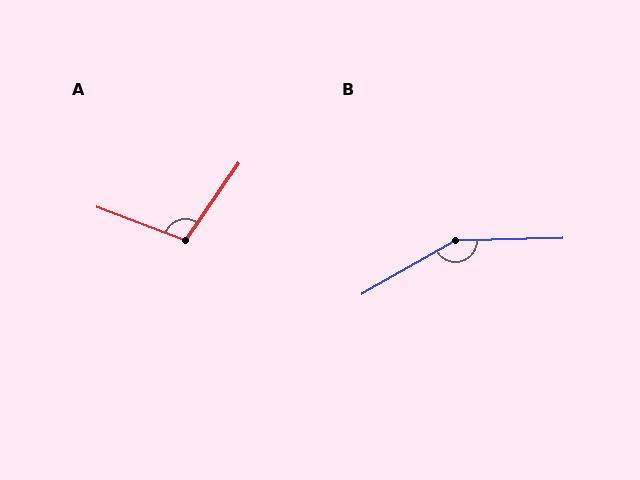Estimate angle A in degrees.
Approximately 103 degrees.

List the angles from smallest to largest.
A (103°), B (152°).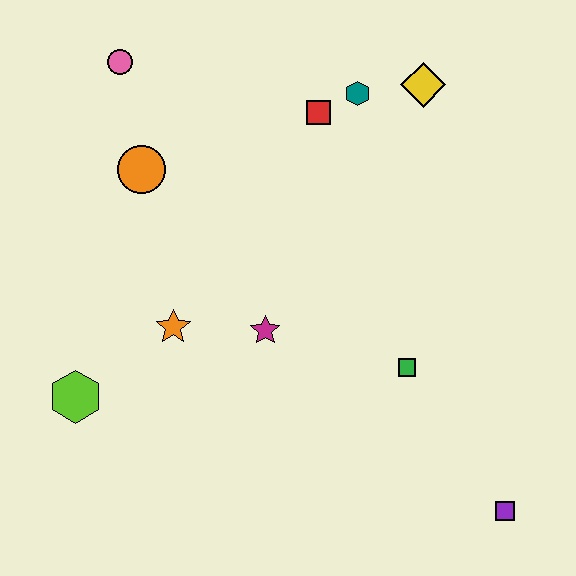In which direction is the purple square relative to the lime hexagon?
The purple square is to the right of the lime hexagon.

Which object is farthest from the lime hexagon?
The yellow diamond is farthest from the lime hexagon.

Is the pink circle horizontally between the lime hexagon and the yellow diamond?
Yes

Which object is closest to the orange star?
The magenta star is closest to the orange star.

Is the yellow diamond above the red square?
Yes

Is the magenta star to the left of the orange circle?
No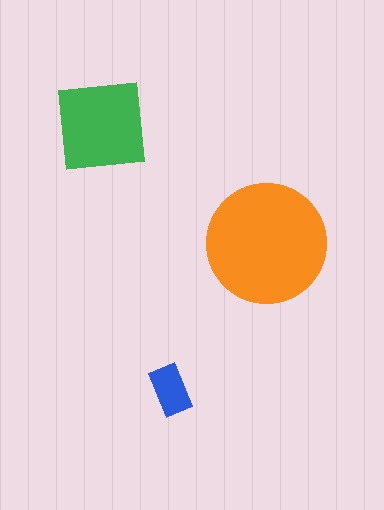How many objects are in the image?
There are 3 objects in the image.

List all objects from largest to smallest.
The orange circle, the green square, the blue rectangle.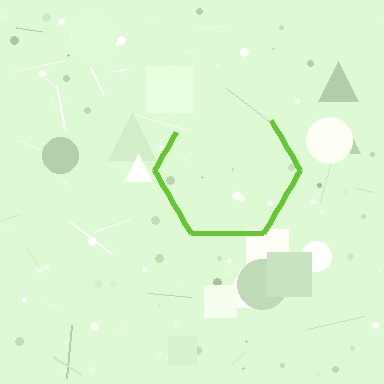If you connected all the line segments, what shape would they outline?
They would outline a hexagon.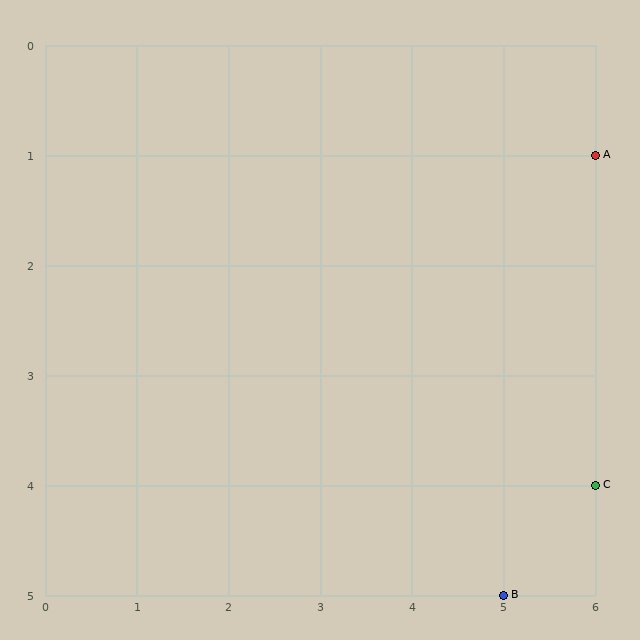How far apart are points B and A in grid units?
Points B and A are 1 column and 4 rows apart (about 4.1 grid units diagonally).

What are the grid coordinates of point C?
Point C is at grid coordinates (6, 4).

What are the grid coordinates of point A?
Point A is at grid coordinates (6, 1).